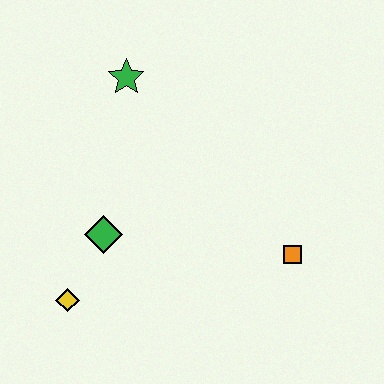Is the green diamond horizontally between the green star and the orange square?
No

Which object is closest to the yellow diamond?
The green diamond is closest to the yellow diamond.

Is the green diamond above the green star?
No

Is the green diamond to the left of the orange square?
Yes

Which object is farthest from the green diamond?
The orange square is farthest from the green diamond.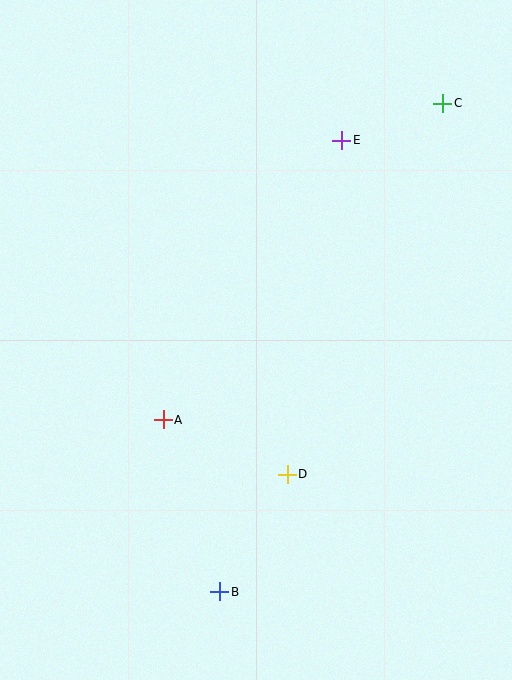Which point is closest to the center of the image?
Point A at (163, 420) is closest to the center.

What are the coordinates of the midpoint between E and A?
The midpoint between E and A is at (253, 280).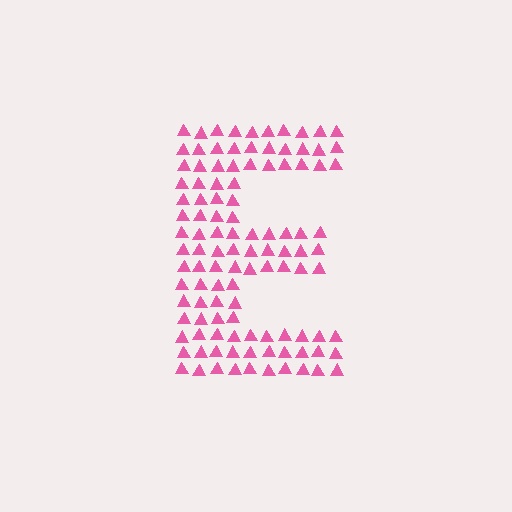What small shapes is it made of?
It is made of small triangles.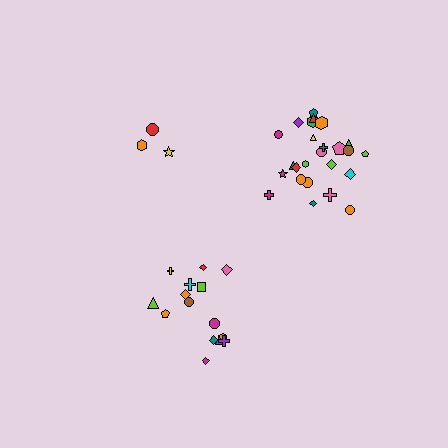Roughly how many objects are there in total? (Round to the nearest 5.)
Roughly 45 objects in total.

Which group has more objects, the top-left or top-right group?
The top-right group.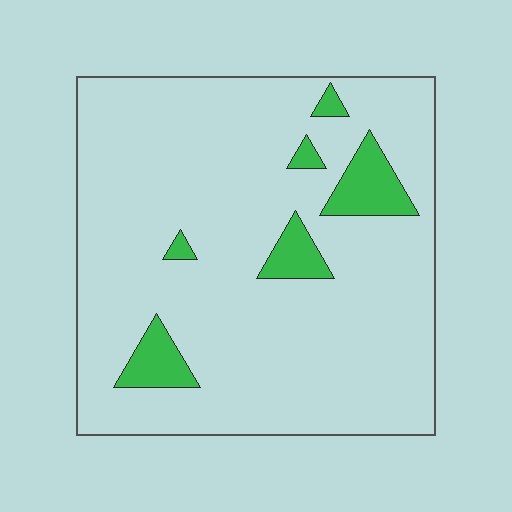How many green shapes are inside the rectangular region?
6.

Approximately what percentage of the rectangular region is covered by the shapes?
Approximately 10%.